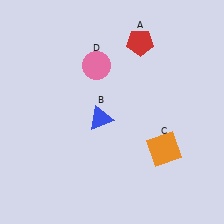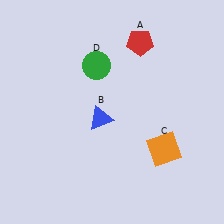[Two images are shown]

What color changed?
The circle (D) changed from pink in Image 1 to green in Image 2.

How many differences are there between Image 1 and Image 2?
There is 1 difference between the two images.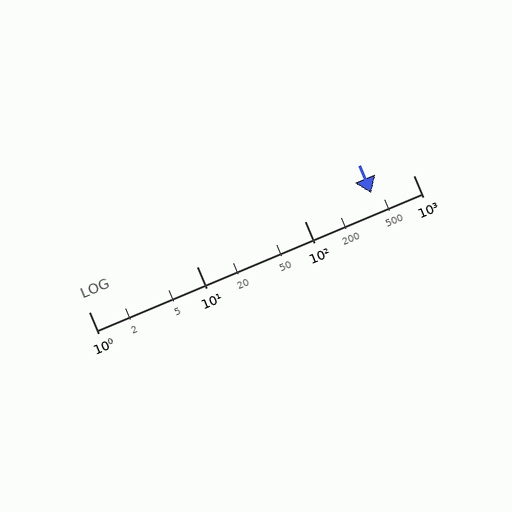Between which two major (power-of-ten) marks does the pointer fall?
The pointer is between 100 and 1000.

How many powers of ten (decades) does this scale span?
The scale spans 3 decades, from 1 to 1000.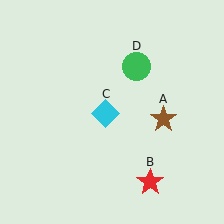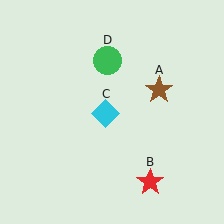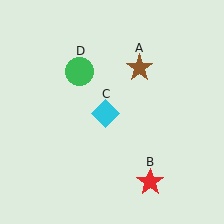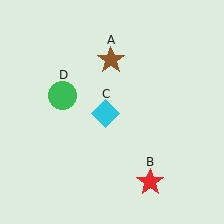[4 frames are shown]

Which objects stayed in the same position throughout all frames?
Red star (object B) and cyan diamond (object C) remained stationary.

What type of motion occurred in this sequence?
The brown star (object A), green circle (object D) rotated counterclockwise around the center of the scene.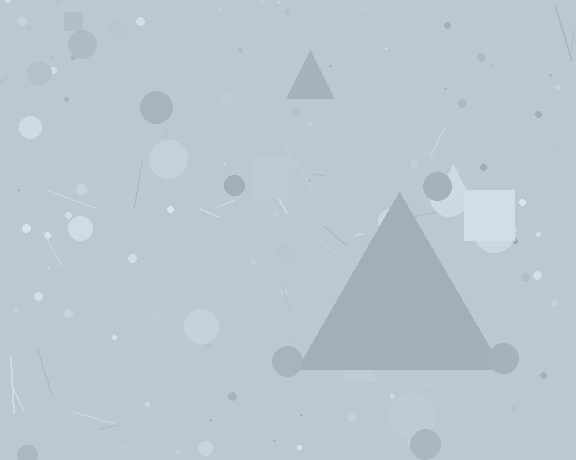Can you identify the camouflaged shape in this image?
The camouflaged shape is a triangle.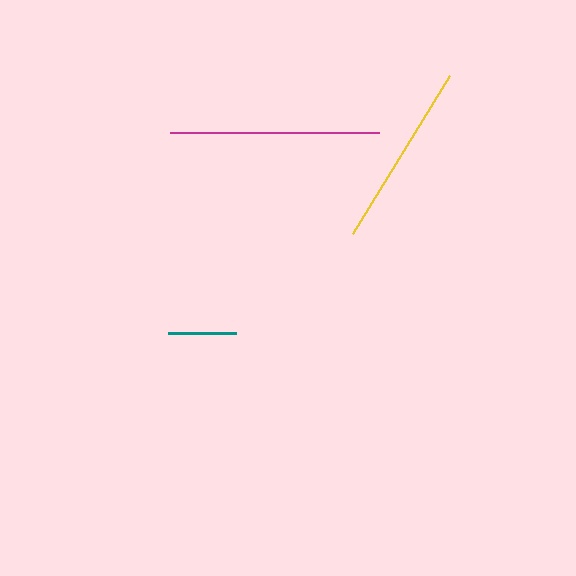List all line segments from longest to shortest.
From longest to shortest: magenta, yellow, teal.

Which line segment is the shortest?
The teal line is the shortest at approximately 69 pixels.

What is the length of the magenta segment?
The magenta segment is approximately 208 pixels long.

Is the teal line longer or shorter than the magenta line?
The magenta line is longer than the teal line.